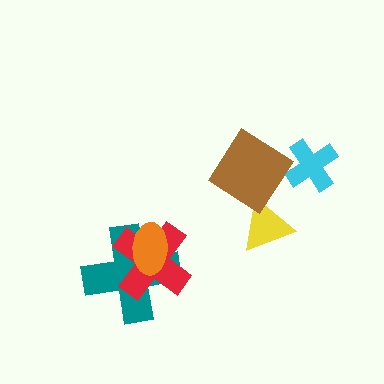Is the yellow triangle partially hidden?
Yes, it is partially covered by another shape.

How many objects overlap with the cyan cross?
1 object overlaps with the cyan cross.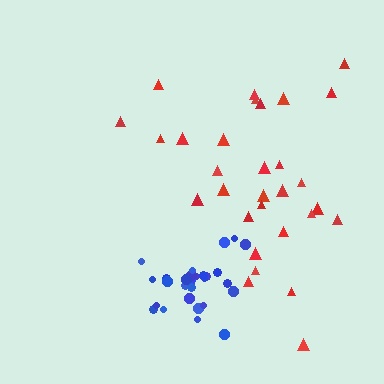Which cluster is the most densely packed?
Blue.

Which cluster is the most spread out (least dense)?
Red.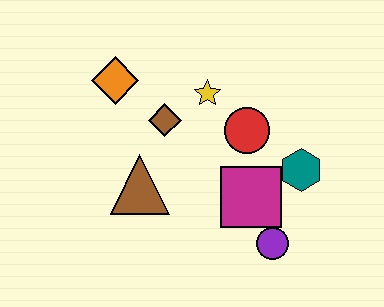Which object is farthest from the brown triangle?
The teal hexagon is farthest from the brown triangle.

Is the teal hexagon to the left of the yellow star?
No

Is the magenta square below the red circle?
Yes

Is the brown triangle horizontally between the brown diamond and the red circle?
No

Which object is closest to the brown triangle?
The brown diamond is closest to the brown triangle.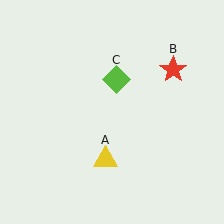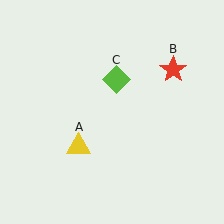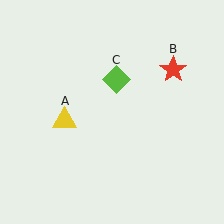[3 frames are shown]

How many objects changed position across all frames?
1 object changed position: yellow triangle (object A).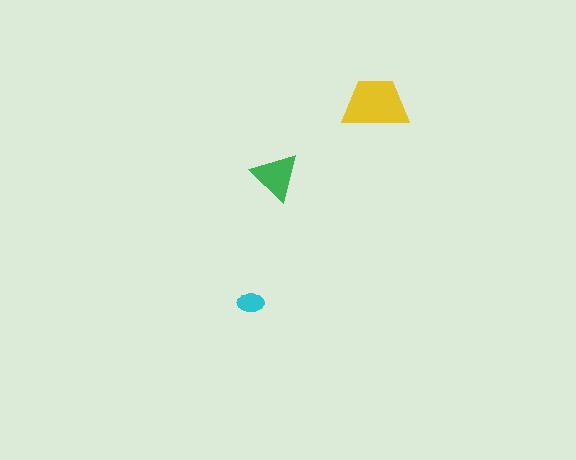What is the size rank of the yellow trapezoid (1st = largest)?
1st.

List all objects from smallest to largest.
The cyan ellipse, the green triangle, the yellow trapezoid.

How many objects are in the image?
There are 3 objects in the image.